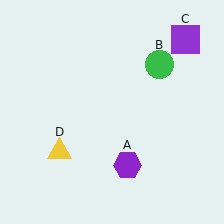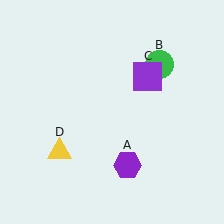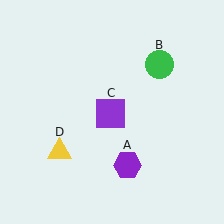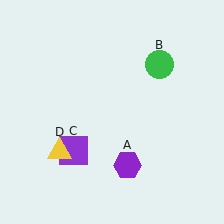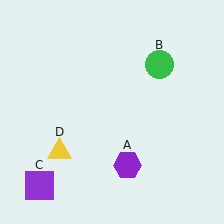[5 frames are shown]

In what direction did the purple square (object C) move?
The purple square (object C) moved down and to the left.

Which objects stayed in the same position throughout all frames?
Purple hexagon (object A) and green circle (object B) and yellow triangle (object D) remained stationary.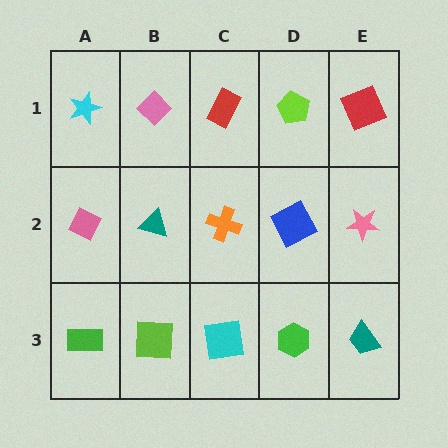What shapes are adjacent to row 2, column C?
A red rectangle (row 1, column C), a cyan square (row 3, column C), a teal triangle (row 2, column B), a blue square (row 2, column D).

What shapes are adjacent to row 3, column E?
A pink star (row 2, column E), a green hexagon (row 3, column D).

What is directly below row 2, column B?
A lime square.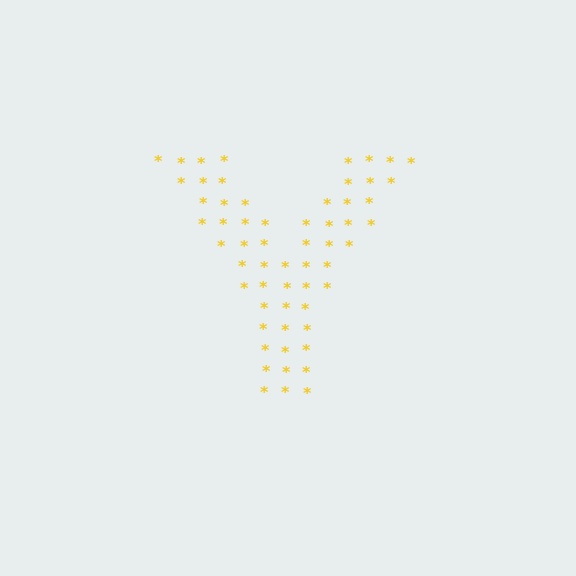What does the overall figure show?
The overall figure shows the letter Y.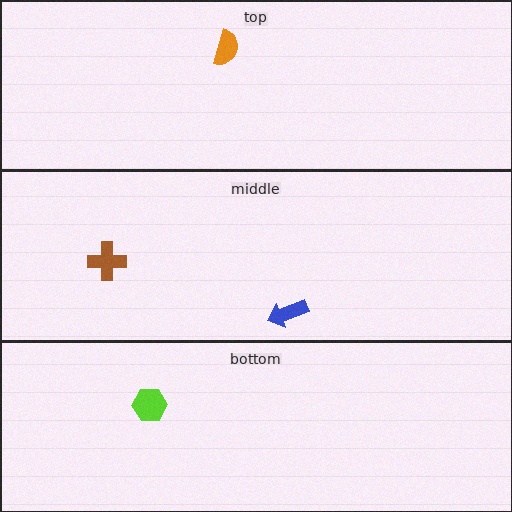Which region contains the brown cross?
The middle region.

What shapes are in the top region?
The orange semicircle.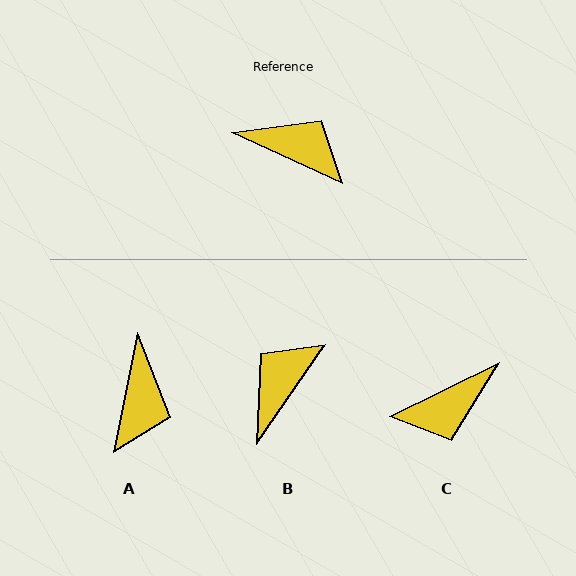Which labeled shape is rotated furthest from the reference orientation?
C, about 129 degrees away.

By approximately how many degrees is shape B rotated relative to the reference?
Approximately 80 degrees counter-clockwise.